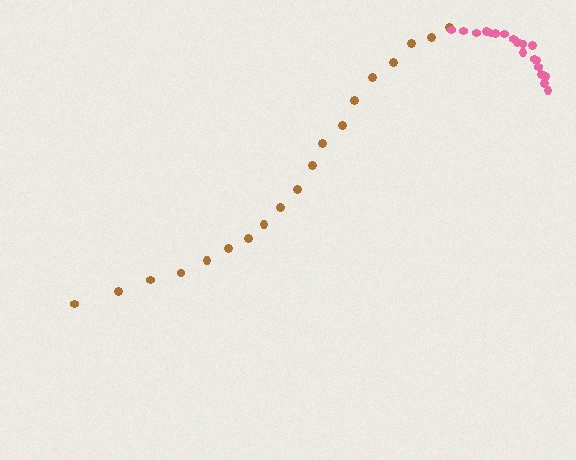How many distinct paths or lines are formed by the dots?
There are 2 distinct paths.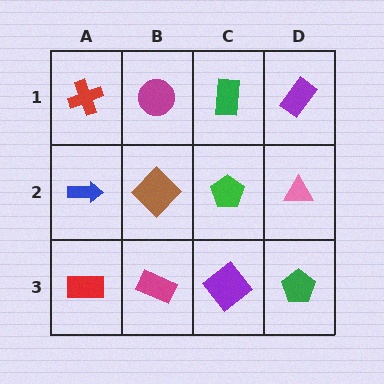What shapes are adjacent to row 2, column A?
A red cross (row 1, column A), a red rectangle (row 3, column A), a brown diamond (row 2, column B).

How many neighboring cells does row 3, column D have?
2.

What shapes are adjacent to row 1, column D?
A pink triangle (row 2, column D), a green rectangle (row 1, column C).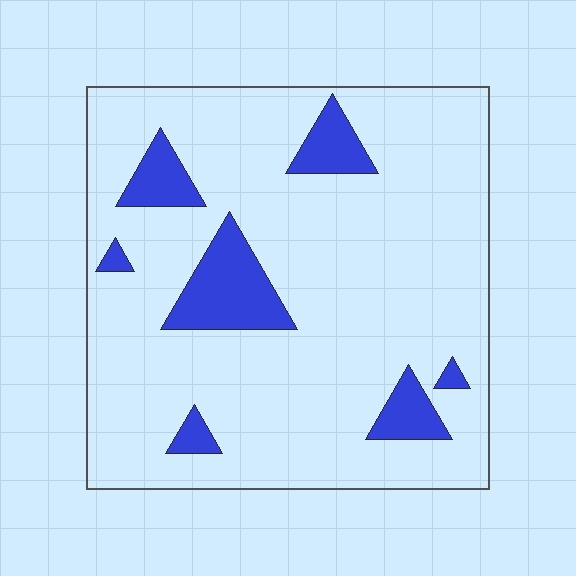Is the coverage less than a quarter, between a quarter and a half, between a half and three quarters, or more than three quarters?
Less than a quarter.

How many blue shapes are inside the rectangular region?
7.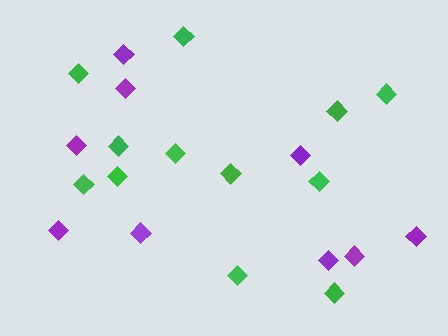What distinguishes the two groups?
There are 2 groups: one group of purple diamonds (9) and one group of green diamonds (12).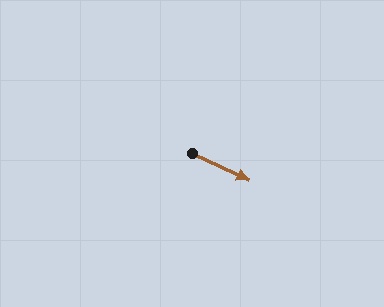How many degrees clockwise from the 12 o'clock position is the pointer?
Approximately 115 degrees.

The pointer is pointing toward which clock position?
Roughly 4 o'clock.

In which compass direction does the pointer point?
Southeast.